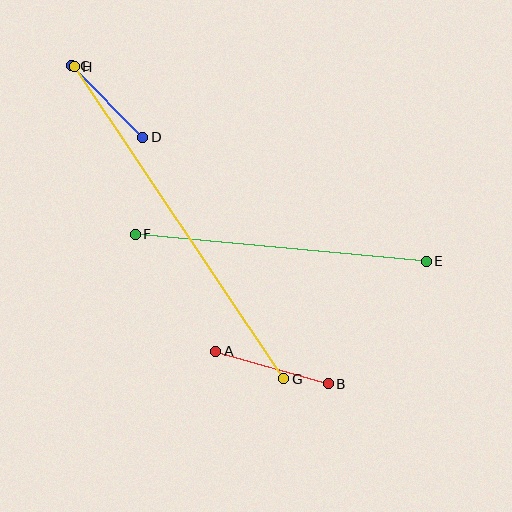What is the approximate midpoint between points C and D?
The midpoint is at approximately (107, 102) pixels.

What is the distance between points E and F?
The distance is approximately 292 pixels.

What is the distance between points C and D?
The distance is approximately 101 pixels.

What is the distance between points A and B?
The distance is approximately 117 pixels.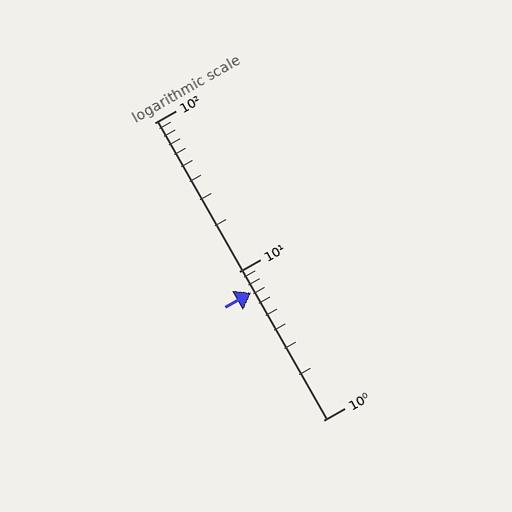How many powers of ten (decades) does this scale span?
The scale spans 2 decades, from 1 to 100.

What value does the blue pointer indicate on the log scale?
The pointer indicates approximately 7.2.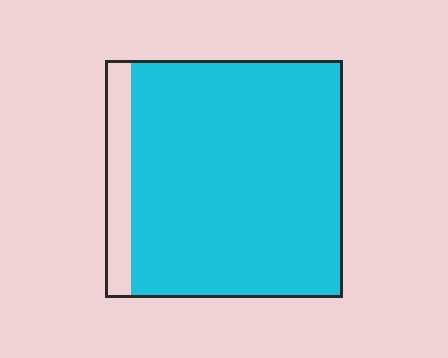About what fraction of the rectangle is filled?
About nine tenths (9/10).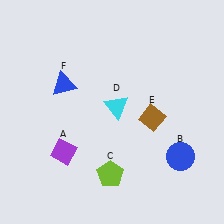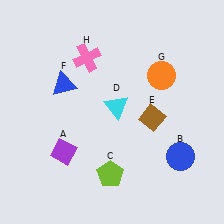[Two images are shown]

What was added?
An orange circle (G), a pink cross (H) were added in Image 2.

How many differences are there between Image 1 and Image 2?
There are 2 differences between the two images.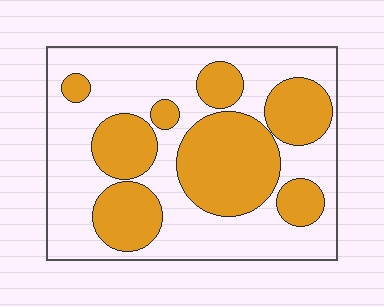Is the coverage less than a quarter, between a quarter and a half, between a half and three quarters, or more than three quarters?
Between a quarter and a half.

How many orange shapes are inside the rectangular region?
8.